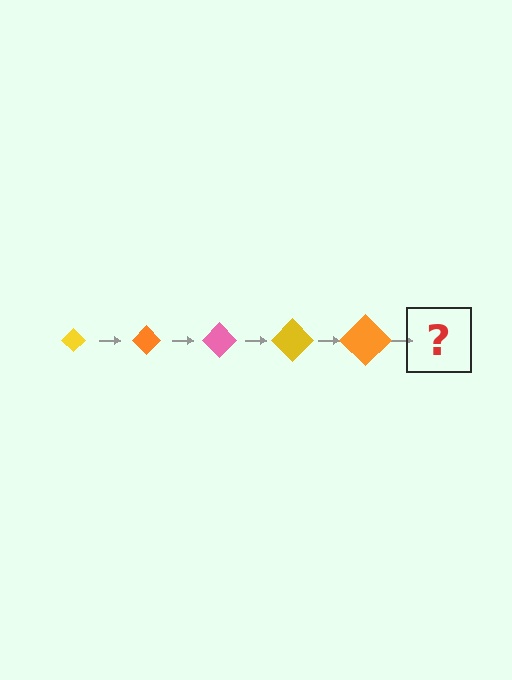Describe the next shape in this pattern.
It should be a pink diamond, larger than the previous one.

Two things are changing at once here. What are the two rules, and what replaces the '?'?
The two rules are that the diamond grows larger each step and the color cycles through yellow, orange, and pink. The '?' should be a pink diamond, larger than the previous one.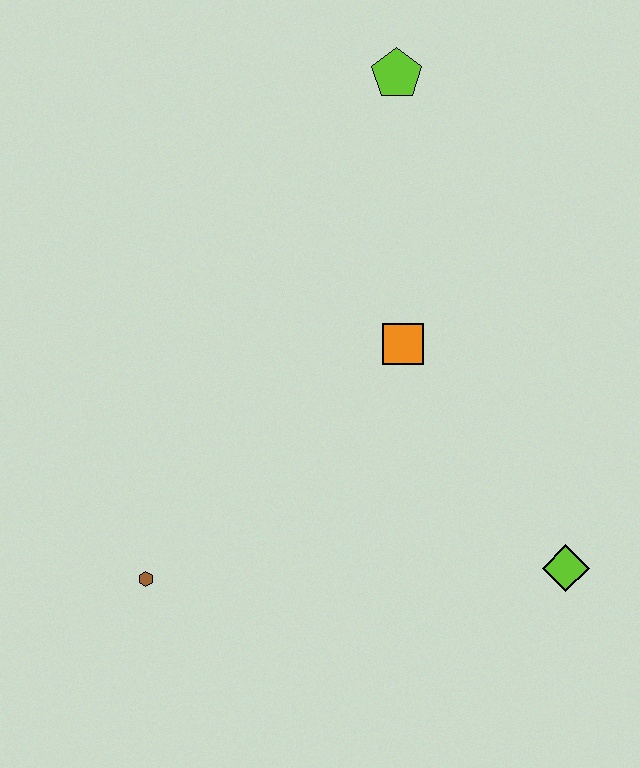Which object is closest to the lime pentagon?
The orange square is closest to the lime pentagon.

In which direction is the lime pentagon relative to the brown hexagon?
The lime pentagon is above the brown hexagon.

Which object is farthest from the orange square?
The brown hexagon is farthest from the orange square.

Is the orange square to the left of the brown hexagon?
No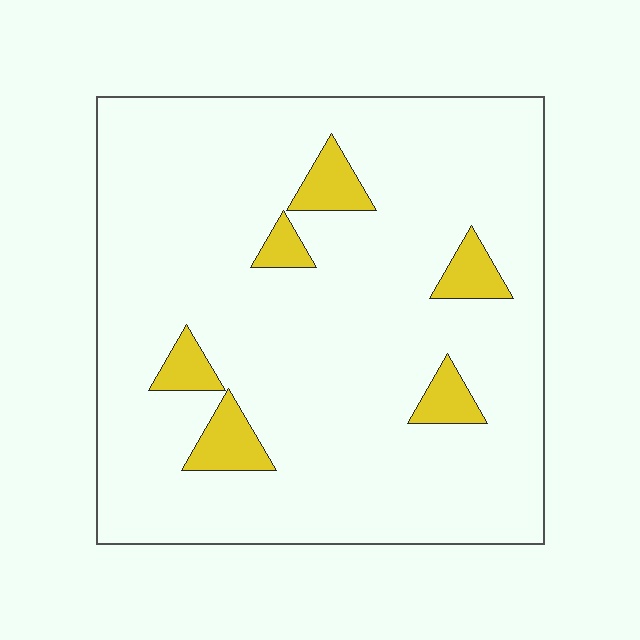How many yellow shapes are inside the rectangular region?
6.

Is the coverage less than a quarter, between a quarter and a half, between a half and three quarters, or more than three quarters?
Less than a quarter.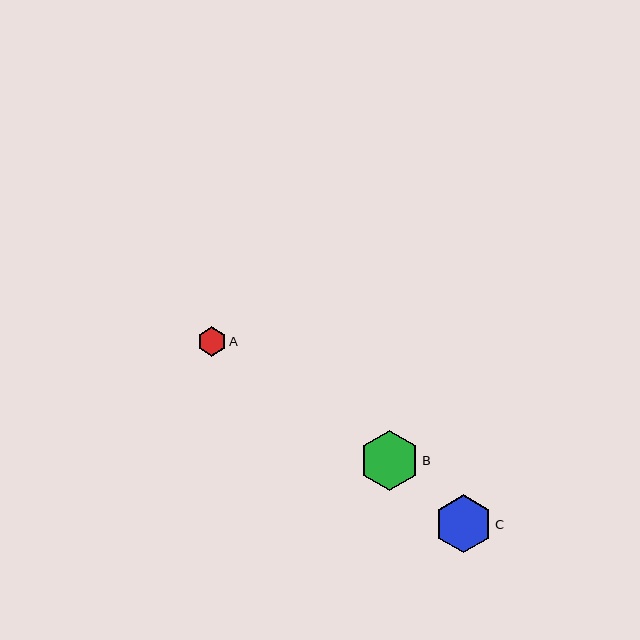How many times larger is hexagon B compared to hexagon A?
Hexagon B is approximately 2.1 times the size of hexagon A.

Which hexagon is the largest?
Hexagon B is the largest with a size of approximately 60 pixels.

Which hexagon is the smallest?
Hexagon A is the smallest with a size of approximately 29 pixels.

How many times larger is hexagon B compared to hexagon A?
Hexagon B is approximately 2.1 times the size of hexagon A.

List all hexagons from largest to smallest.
From largest to smallest: B, C, A.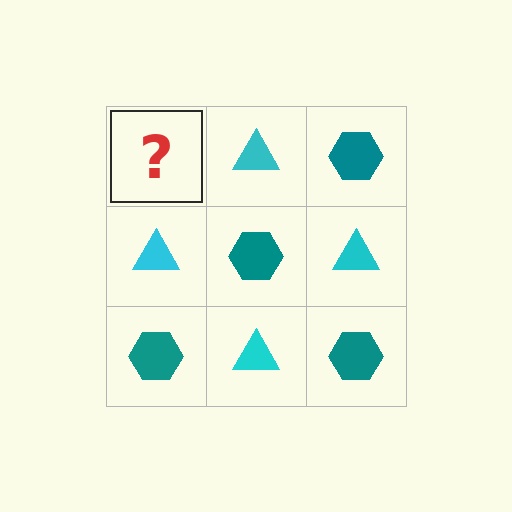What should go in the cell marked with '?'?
The missing cell should contain a teal hexagon.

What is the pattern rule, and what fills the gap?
The rule is that it alternates teal hexagon and cyan triangle in a checkerboard pattern. The gap should be filled with a teal hexagon.